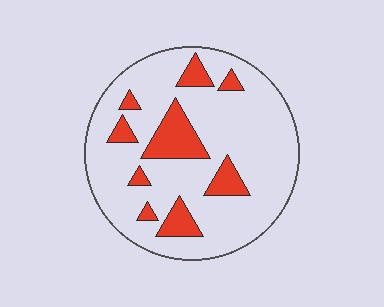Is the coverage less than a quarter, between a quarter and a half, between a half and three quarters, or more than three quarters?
Less than a quarter.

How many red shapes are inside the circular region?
9.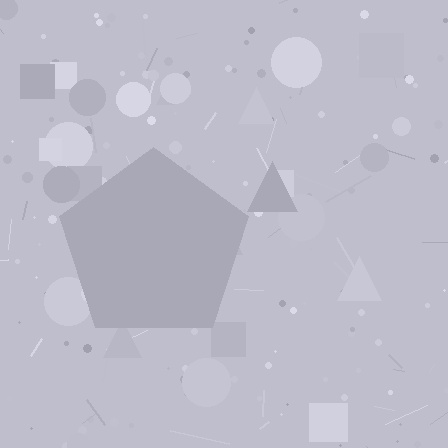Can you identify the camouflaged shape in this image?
The camouflaged shape is a pentagon.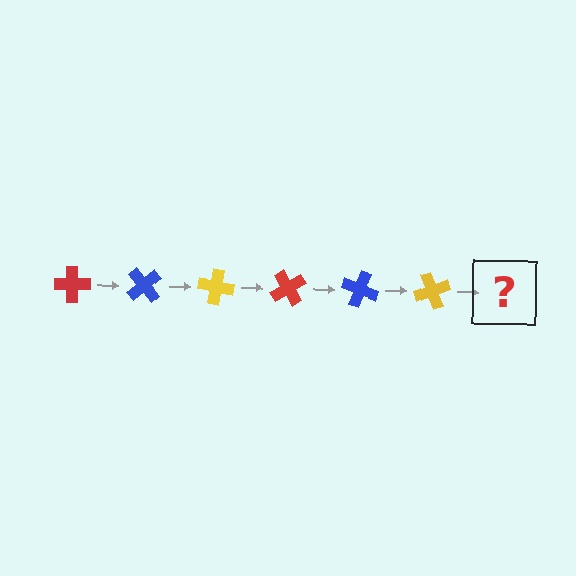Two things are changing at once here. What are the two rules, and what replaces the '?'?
The two rules are that it rotates 50 degrees each step and the color cycles through red, blue, and yellow. The '?' should be a red cross, rotated 300 degrees from the start.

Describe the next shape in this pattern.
It should be a red cross, rotated 300 degrees from the start.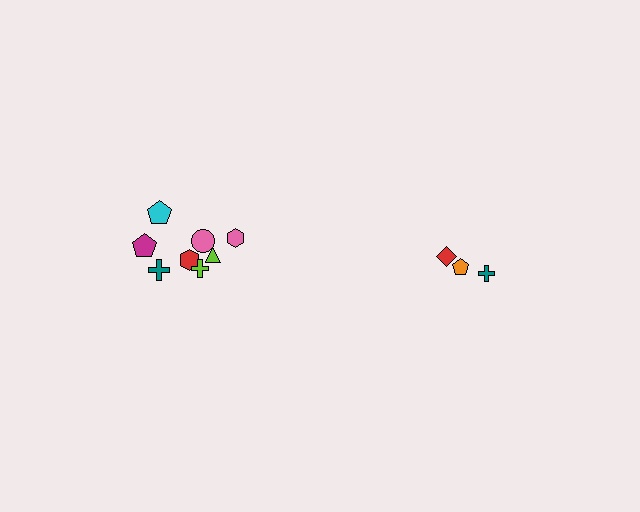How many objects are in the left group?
There are 8 objects.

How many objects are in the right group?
There are 3 objects.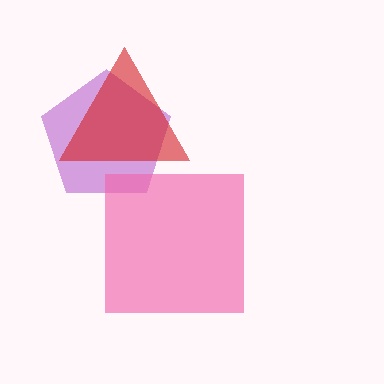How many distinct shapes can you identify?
There are 3 distinct shapes: a purple pentagon, a red triangle, a pink square.